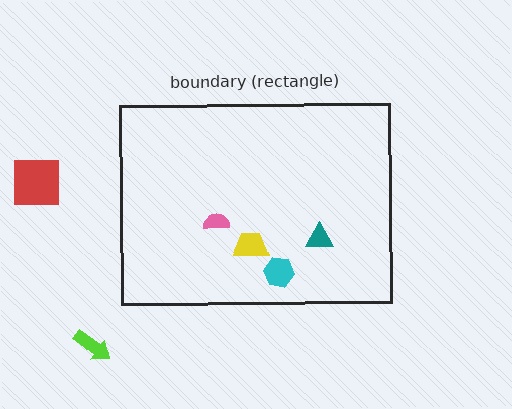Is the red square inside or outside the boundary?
Outside.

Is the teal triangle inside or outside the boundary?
Inside.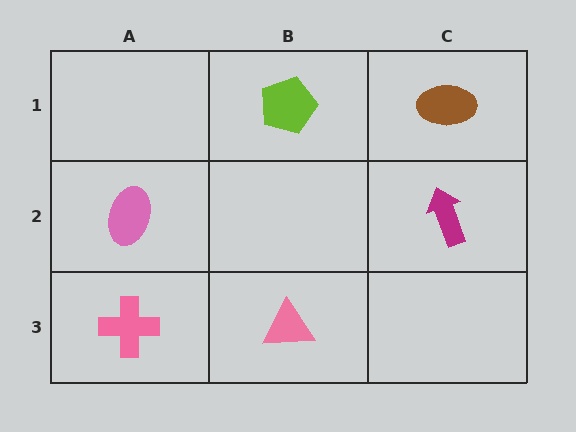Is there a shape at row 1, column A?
No, that cell is empty.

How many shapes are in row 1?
2 shapes.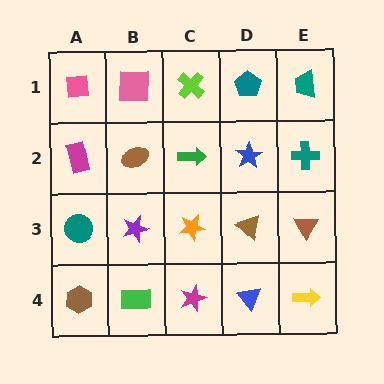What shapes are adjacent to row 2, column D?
A teal pentagon (row 1, column D), a brown triangle (row 3, column D), a green arrow (row 2, column C), a teal cross (row 2, column E).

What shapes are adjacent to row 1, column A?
A magenta rectangle (row 2, column A), a pink square (row 1, column B).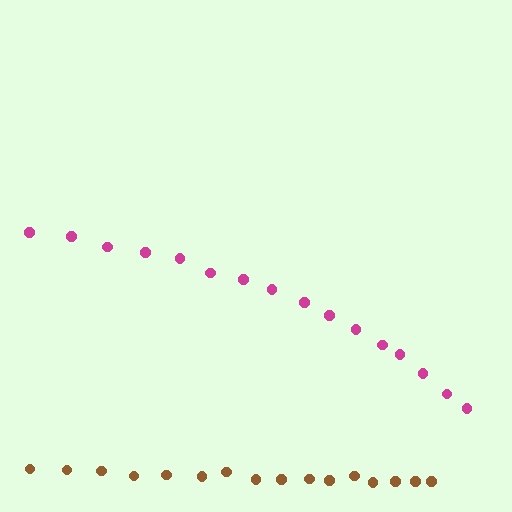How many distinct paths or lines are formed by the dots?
There are 2 distinct paths.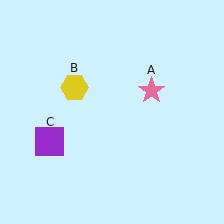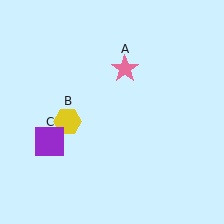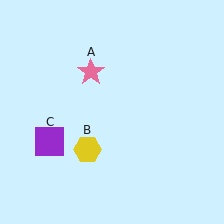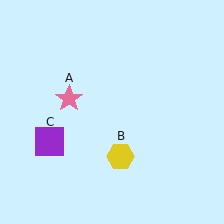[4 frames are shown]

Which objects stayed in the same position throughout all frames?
Purple square (object C) remained stationary.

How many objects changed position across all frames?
2 objects changed position: pink star (object A), yellow hexagon (object B).